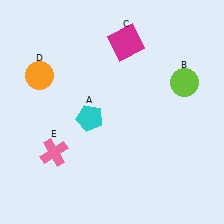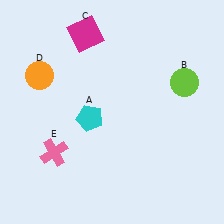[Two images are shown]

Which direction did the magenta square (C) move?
The magenta square (C) moved left.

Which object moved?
The magenta square (C) moved left.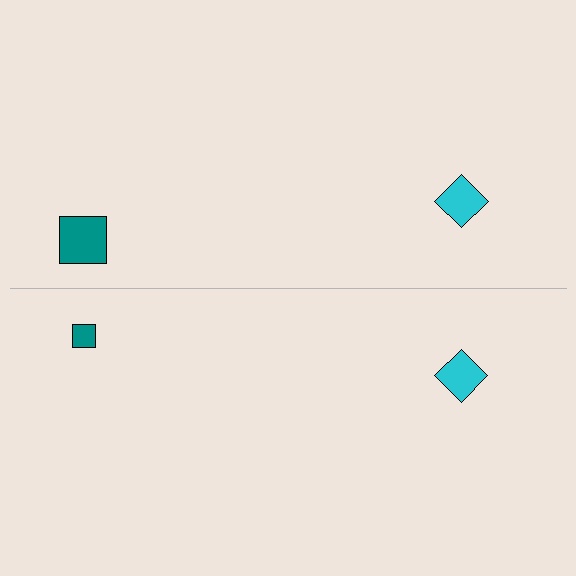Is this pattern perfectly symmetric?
No, the pattern is not perfectly symmetric. The teal square on the bottom side has a different size than its mirror counterpart.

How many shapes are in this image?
There are 4 shapes in this image.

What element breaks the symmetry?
The teal square on the bottom side has a different size than its mirror counterpart.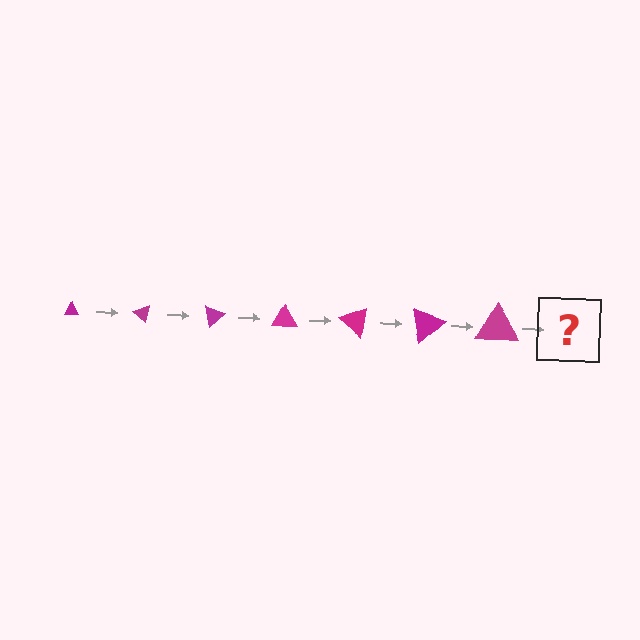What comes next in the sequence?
The next element should be a triangle, larger than the previous one and rotated 280 degrees from the start.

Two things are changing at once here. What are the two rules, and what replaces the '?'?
The two rules are that the triangle grows larger each step and it rotates 40 degrees each step. The '?' should be a triangle, larger than the previous one and rotated 280 degrees from the start.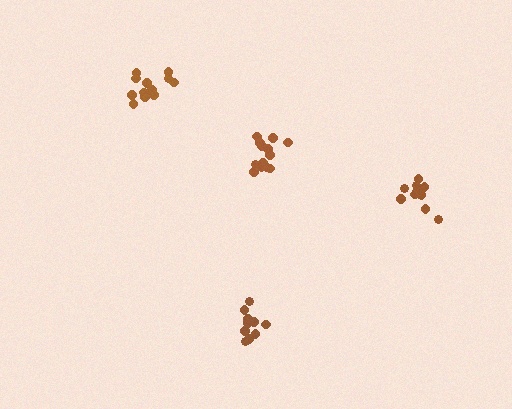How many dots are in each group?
Group 1: 12 dots, Group 2: 13 dots, Group 3: 12 dots, Group 4: 10 dots (47 total).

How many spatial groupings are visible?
There are 4 spatial groupings.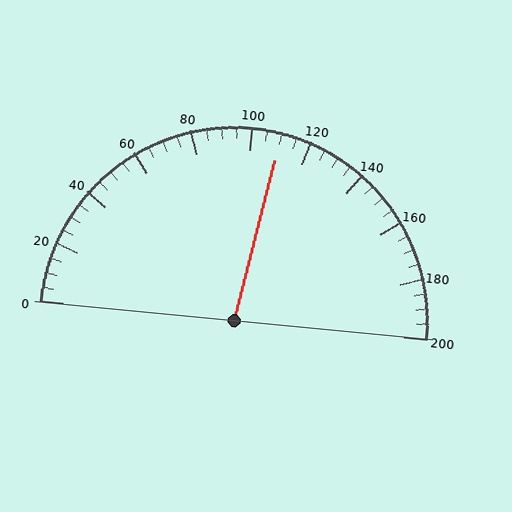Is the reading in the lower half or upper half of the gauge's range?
The reading is in the upper half of the range (0 to 200).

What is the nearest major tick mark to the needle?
The nearest major tick mark is 120.